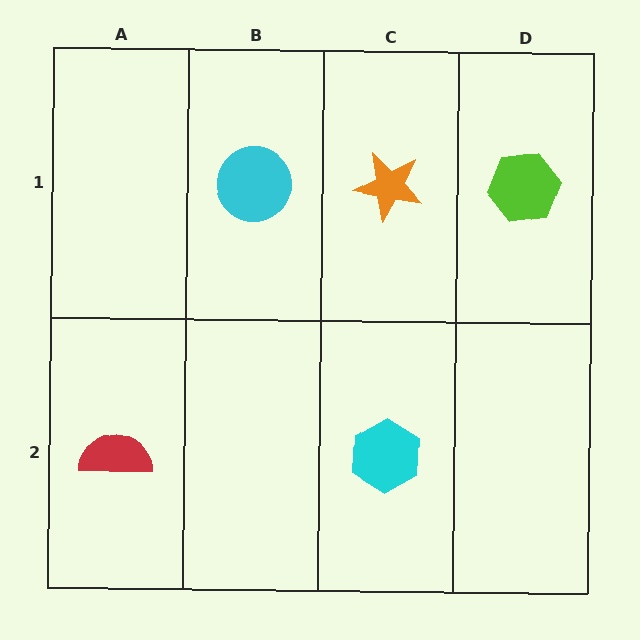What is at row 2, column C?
A cyan hexagon.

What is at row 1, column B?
A cyan circle.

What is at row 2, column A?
A red semicircle.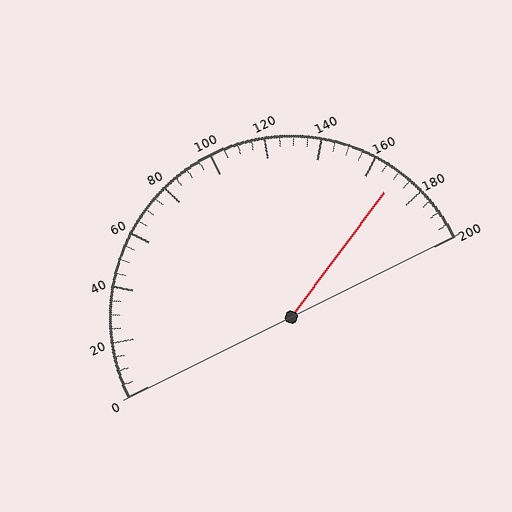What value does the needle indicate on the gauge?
The needle indicates approximately 170.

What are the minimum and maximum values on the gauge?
The gauge ranges from 0 to 200.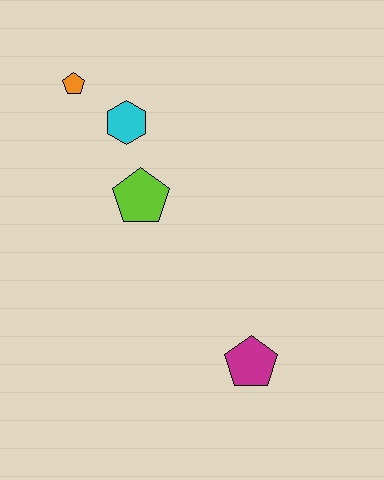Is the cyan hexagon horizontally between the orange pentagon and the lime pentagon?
Yes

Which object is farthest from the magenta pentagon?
The orange pentagon is farthest from the magenta pentagon.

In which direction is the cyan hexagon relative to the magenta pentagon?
The cyan hexagon is above the magenta pentagon.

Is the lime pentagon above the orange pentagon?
No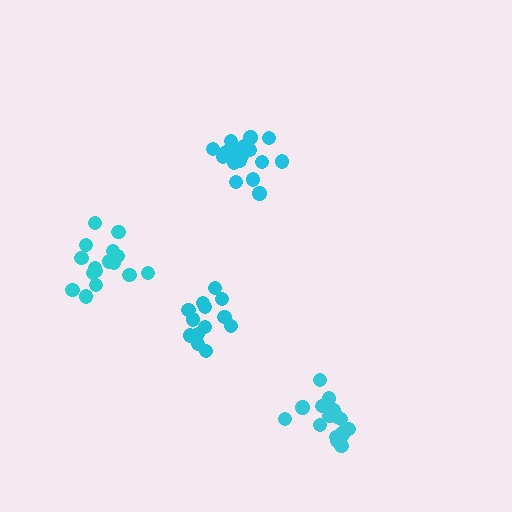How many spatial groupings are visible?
There are 4 spatial groupings.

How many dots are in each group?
Group 1: 17 dots, Group 2: 18 dots, Group 3: 13 dots, Group 4: 16 dots (64 total).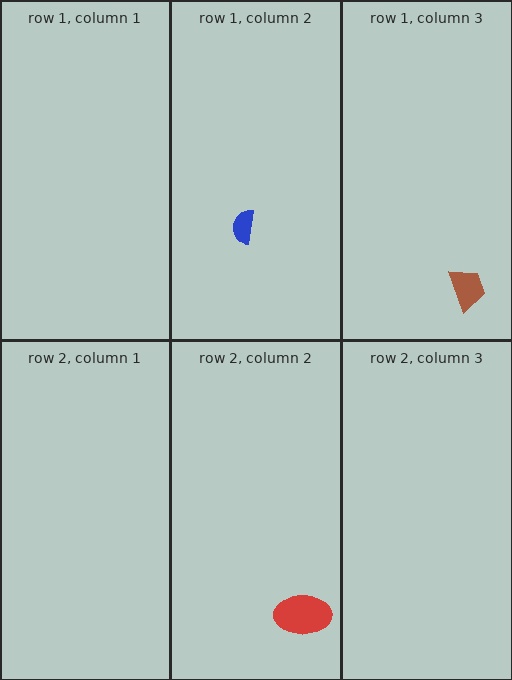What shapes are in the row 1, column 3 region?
The brown trapezoid.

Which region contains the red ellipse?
The row 2, column 2 region.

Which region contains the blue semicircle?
The row 1, column 2 region.